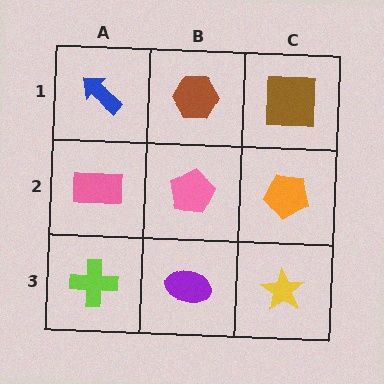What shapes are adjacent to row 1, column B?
A pink pentagon (row 2, column B), a blue arrow (row 1, column A), a brown square (row 1, column C).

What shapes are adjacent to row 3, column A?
A pink rectangle (row 2, column A), a purple ellipse (row 3, column B).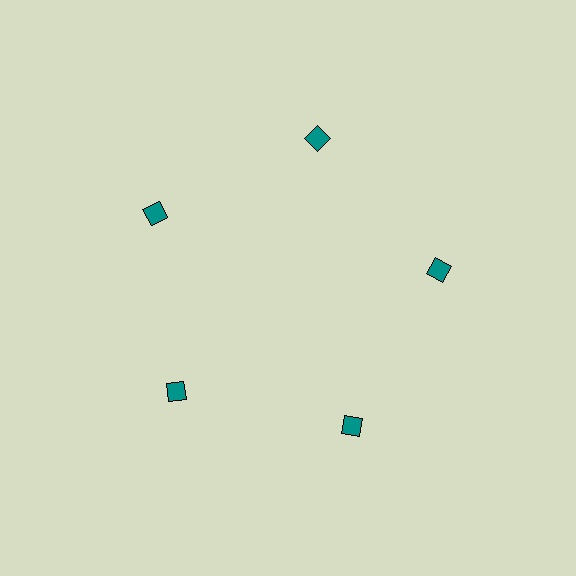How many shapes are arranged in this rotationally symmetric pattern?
There are 5 shapes, arranged in 5 groups of 1.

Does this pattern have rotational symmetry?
Yes, this pattern has 5-fold rotational symmetry. It looks the same after rotating 72 degrees around the center.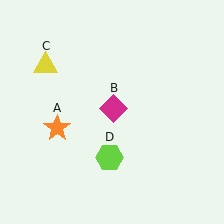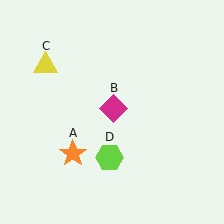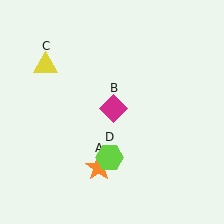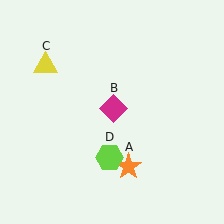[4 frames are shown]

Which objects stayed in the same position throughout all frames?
Magenta diamond (object B) and yellow triangle (object C) and lime hexagon (object D) remained stationary.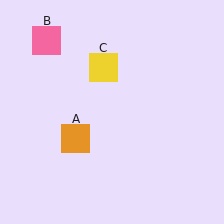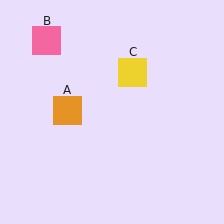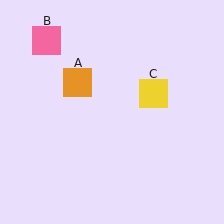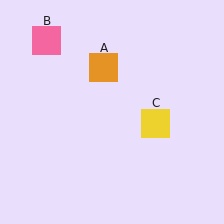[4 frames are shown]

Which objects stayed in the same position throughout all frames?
Pink square (object B) remained stationary.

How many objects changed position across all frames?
2 objects changed position: orange square (object A), yellow square (object C).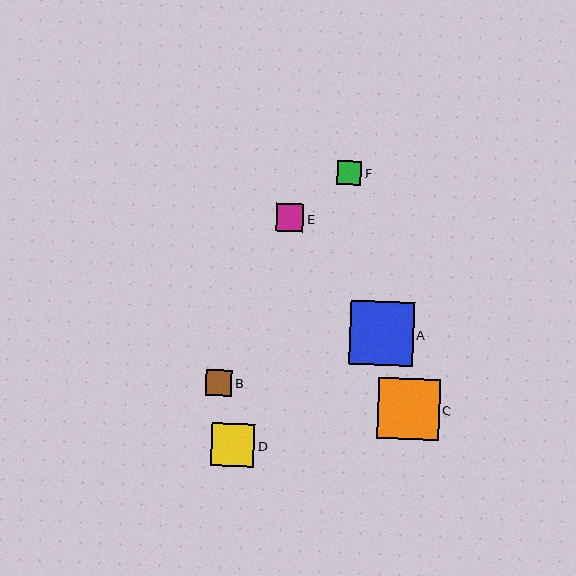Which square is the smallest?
Square F is the smallest with a size of approximately 24 pixels.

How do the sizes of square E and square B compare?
Square E and square B are approximately the same size.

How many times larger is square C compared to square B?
Square C is approximately 2.4 times the size of square B.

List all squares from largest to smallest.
From largest to smallest: A, C, D, E, B, F.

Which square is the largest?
Square A is the largest with a size of approximately 64 pixels.